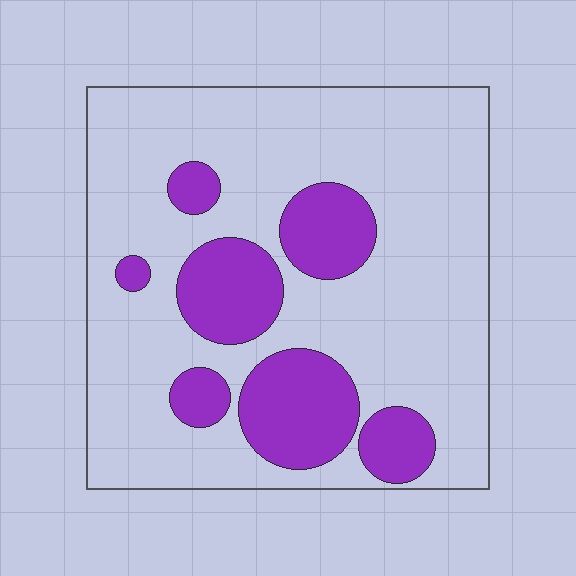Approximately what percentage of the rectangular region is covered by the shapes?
Approximately 25%.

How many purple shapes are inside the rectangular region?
7.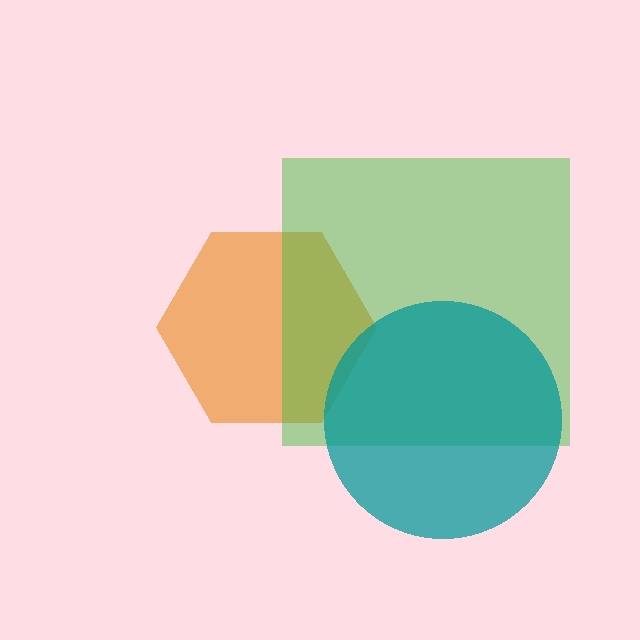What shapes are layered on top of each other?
The layered shapes are: an orange hexagon, a green square, a teal circle.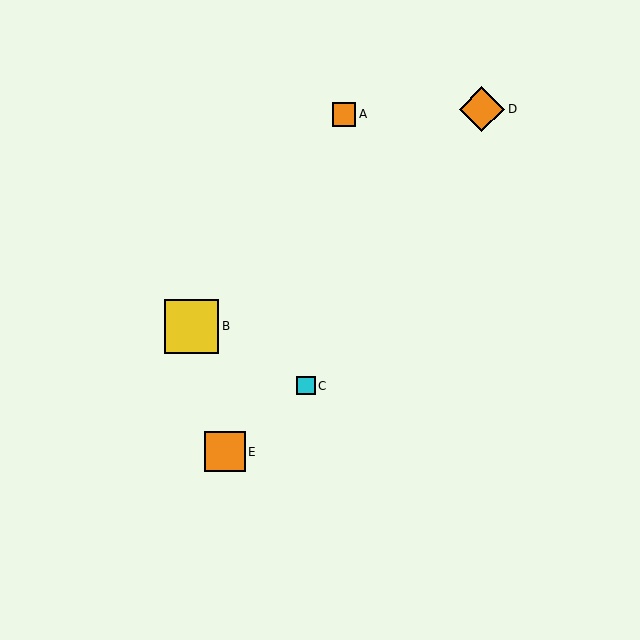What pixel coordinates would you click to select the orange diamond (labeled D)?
Click at (482, 109) to select the orange diamond D.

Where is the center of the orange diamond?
The center of the orange diamond is at (482, 109).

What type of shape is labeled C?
Shape C is a cyan square.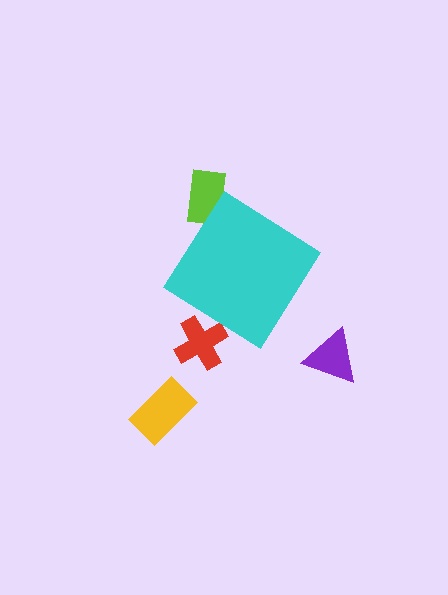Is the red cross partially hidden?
Yes, the red cross is partially hidden behind the cyan diamond.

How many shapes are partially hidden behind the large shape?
2 shapes are partially hidden.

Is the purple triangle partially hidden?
No, the purple triangle is fully visible.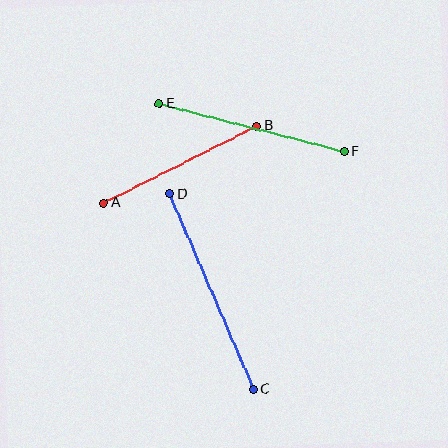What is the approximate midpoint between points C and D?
The midpoint is at approximately (212, 292) pixels.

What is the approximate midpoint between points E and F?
The midpoint is at approximately (252, 128) pixels.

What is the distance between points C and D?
The distance is approximately 213 pixels.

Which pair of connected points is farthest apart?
Points C and D are farthest apart.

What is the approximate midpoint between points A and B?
The midpoint is at approximately (180, 164) pixels.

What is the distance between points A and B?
The distance is approximately 172 pixels.